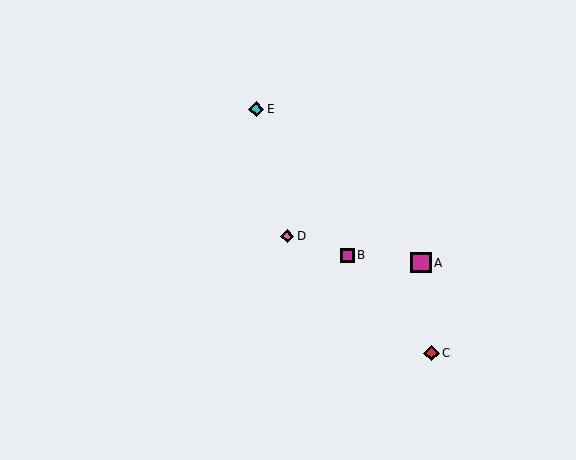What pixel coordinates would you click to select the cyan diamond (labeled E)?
Click at (256, 109) to select the cyan diamond E.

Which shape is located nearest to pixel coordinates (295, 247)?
The pink diamond (labeled D) at (287, 236) is nearest to that location.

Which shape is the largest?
The magenta square (labeled A) is the largest.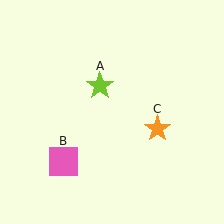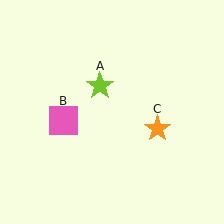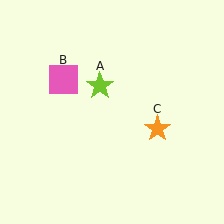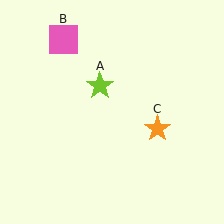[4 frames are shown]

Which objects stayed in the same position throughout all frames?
Lime star (object A) and orange star (object C) remained stationary.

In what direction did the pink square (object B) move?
The pink square (object B) moved up.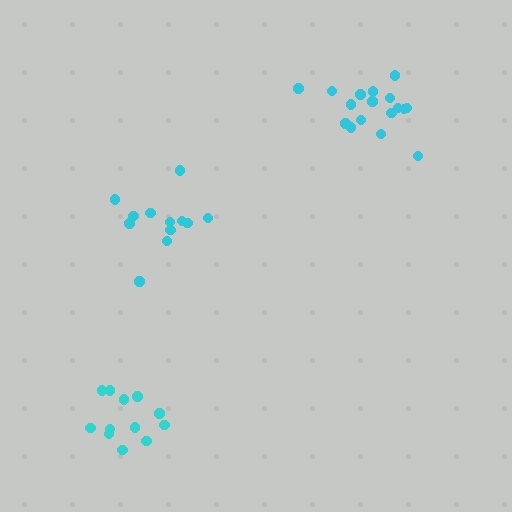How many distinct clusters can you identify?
There are 3 distinct clusters.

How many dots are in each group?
Group 1: 12 dots, Group 2: 12 dots, Group 3: 17 dots (41 total).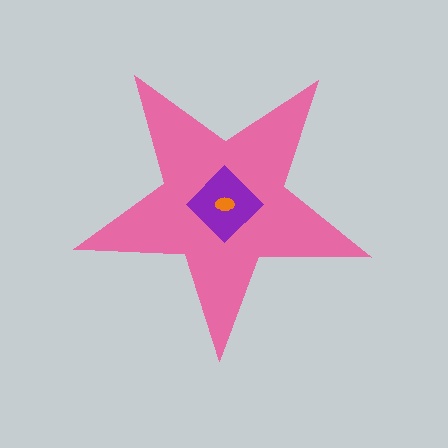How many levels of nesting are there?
3.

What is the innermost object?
The orange ellipse.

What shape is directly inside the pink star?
The purple diamond.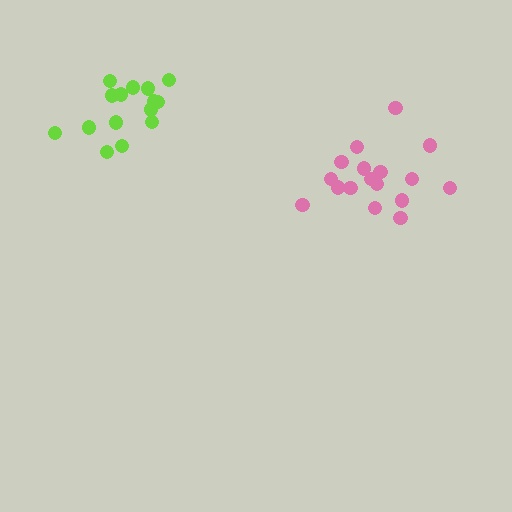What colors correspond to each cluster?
The clusters are colored: pink, lime.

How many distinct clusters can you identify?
There are 2 distinct clusters.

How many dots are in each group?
Group 1: 17 dots, Group 2: 15 dots (32 total).